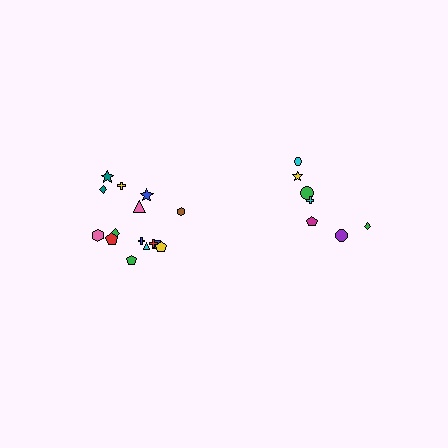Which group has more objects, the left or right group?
The left group.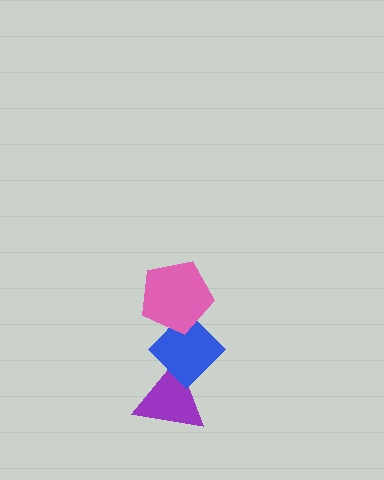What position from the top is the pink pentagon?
The pink pentagon is 1st from the top.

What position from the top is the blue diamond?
The blue diamond is 2nd from the top.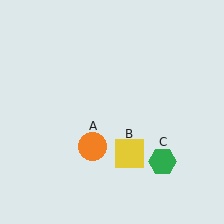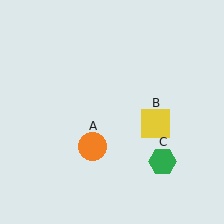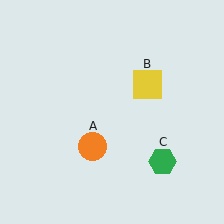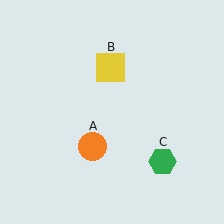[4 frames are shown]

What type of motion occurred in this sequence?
The yellow square (object B) rotated counterclockwise around the center of the scene.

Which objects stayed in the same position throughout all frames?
Orange circle (object A) and green hexagon (object C) remained stationary.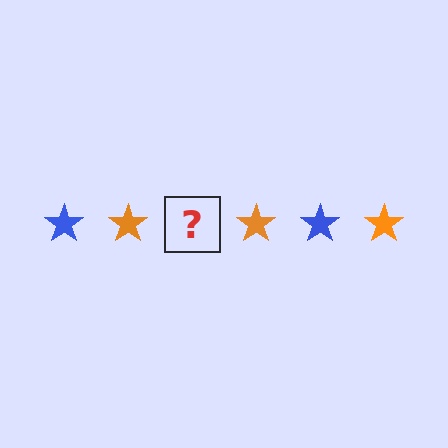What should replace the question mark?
The question mark should be replaced with a blue star.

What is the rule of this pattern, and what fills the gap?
The rule is that the pattern cycles through blue, orange stars. The gap should be filled with a blue star.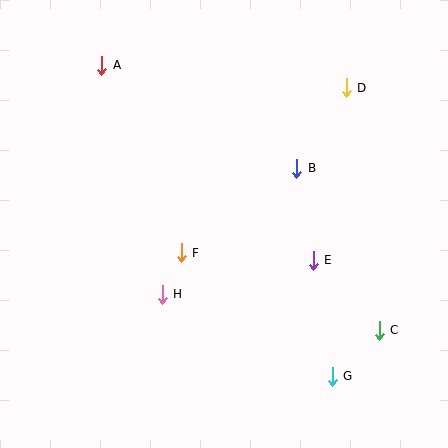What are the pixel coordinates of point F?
Point F is at (181, 253).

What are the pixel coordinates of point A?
Point A is at (102, 65).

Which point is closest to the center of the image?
Point F at (181, 253) is closest to the center.